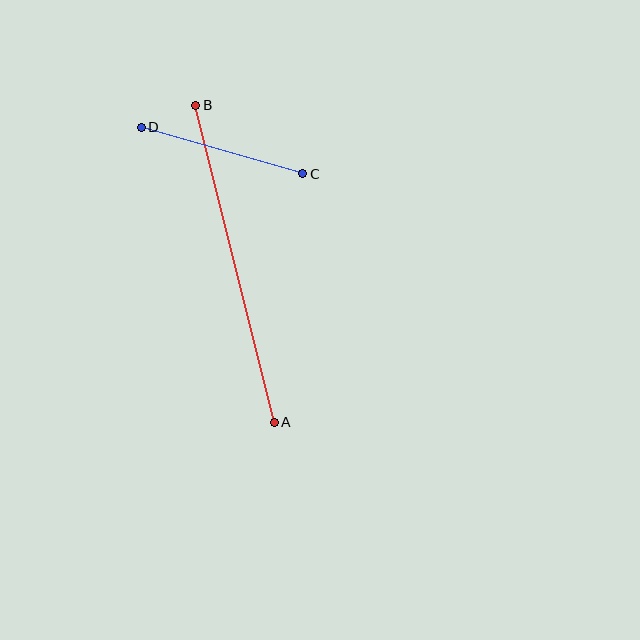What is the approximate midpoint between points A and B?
The midpoint is at approximately (235, 264) pixels.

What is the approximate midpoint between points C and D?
The midpoint is at approximately (222, 150) pixels.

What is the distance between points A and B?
The distance is approximately 327 pixels.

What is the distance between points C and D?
The distance is approximately 168 pixels.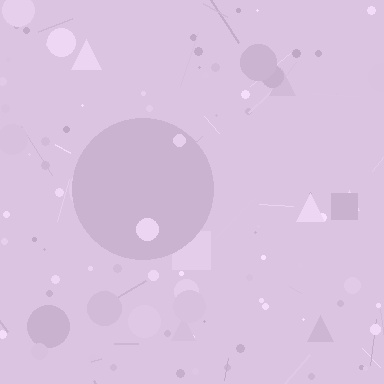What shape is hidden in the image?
A circle is hidden in the image.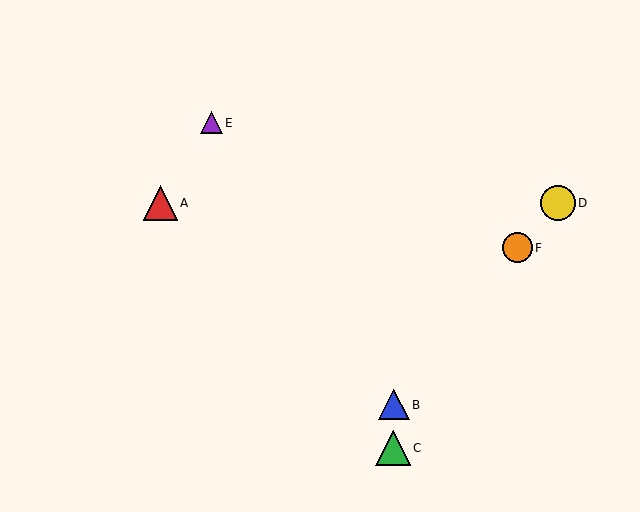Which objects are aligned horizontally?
Objects A, D are aligned horizontally.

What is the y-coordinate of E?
Object E is at y≈123.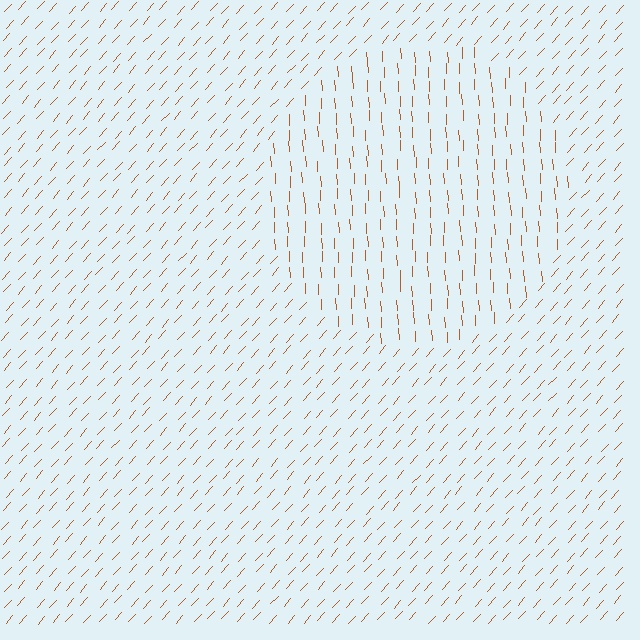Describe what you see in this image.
The image is filled with small brown line segments. A circle region in the image has lines oriented differently from the surrounding lines, creating a visible texture boundary.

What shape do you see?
I see a circle.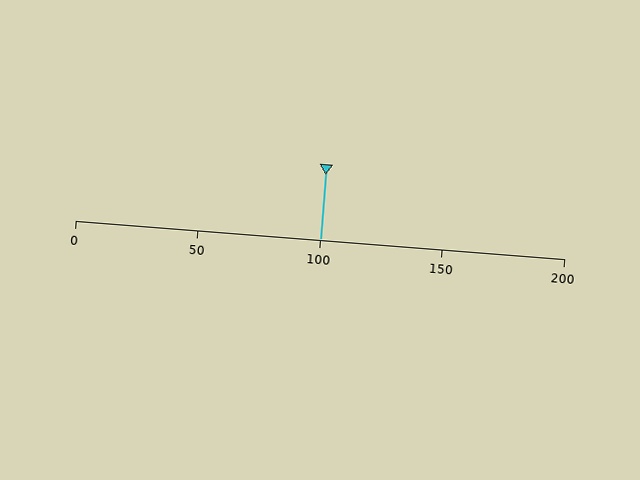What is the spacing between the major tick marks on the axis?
The major ticks are spaced 50 apart.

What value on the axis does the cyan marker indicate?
The marker indicates approximately 100.